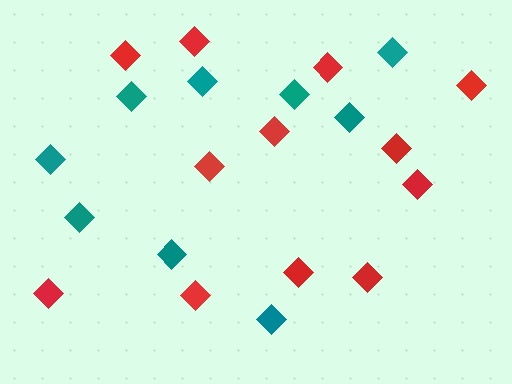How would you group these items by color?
There are 2 groups: one group of red diamonds (12) and one group of teal diamonds (9).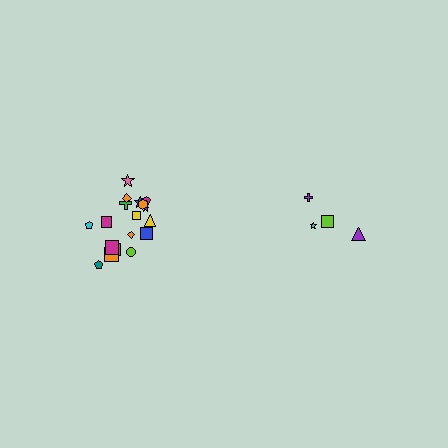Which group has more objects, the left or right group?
The left group.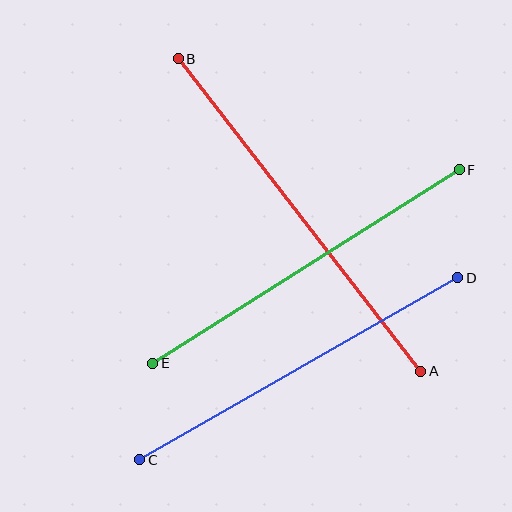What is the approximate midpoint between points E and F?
The midpoint is at approximately (306, 266) pixels.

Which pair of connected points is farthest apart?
Points A and B are farthest apart.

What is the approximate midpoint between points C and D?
The midpoint is at approximately (299, 369) pixels.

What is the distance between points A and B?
The distance is approximately 396 pixels.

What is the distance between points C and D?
The distance is approximately 367 pixels.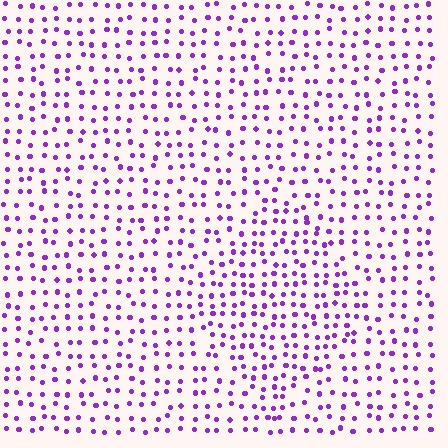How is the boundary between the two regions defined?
The boundary is defined by a change in element density (approximately 1.5x ratio). All elements are the same color, size, and shape.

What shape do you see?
I see a diamond.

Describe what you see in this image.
The image contains small purple elements arranged at two different densities. A diamond-shaped region is visible where the elements are more densely packed than the surrounding area.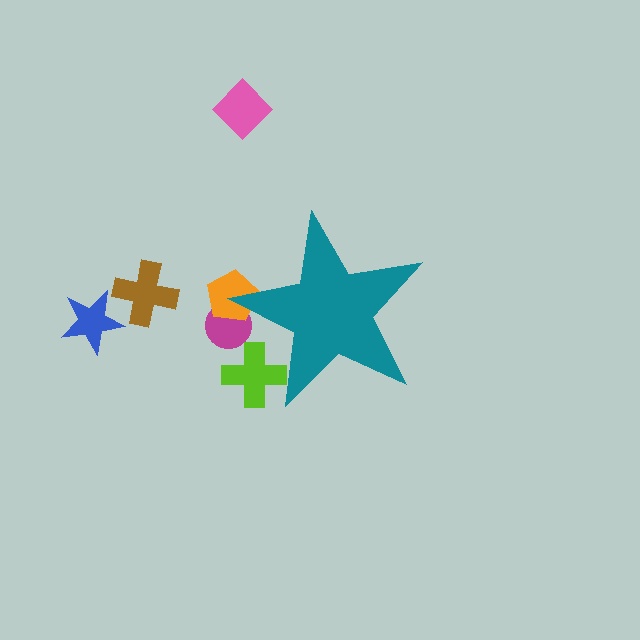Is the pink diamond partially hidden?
No, the pink diamond is fully visible.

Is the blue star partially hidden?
No, the blue star is fully visible.